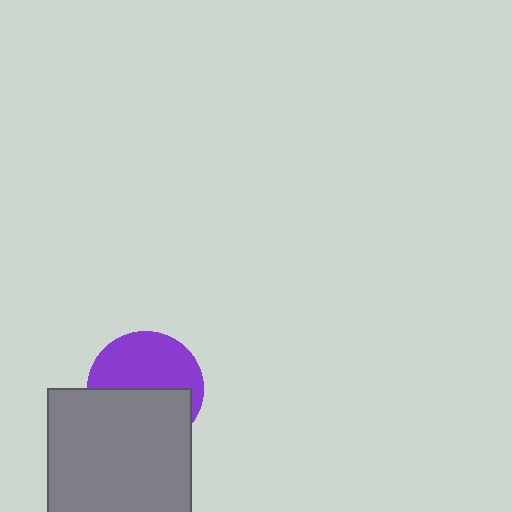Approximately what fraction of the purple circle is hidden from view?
Roughly 49% of the purple circle is hidden behind the gray square.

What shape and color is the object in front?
The object in front is a gray square.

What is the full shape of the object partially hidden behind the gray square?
The partially hidden object is a purple circle.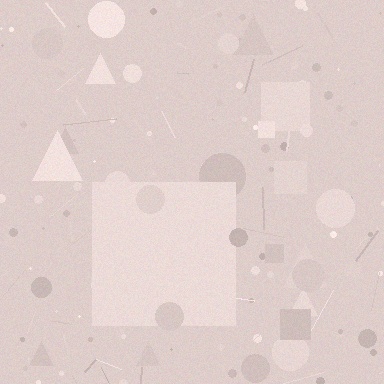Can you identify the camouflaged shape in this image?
The camouflaged shape is a square.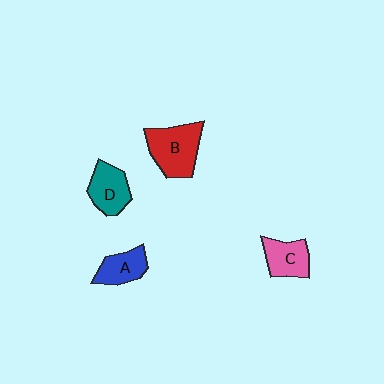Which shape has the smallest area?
Shape A (blue).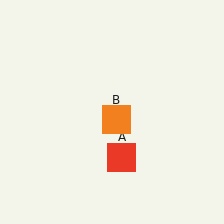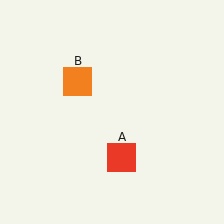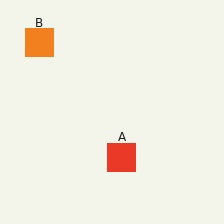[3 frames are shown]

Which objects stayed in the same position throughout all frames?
Red square (object A) remained stationary.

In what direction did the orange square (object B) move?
The orange square (object B) moved up and to the left.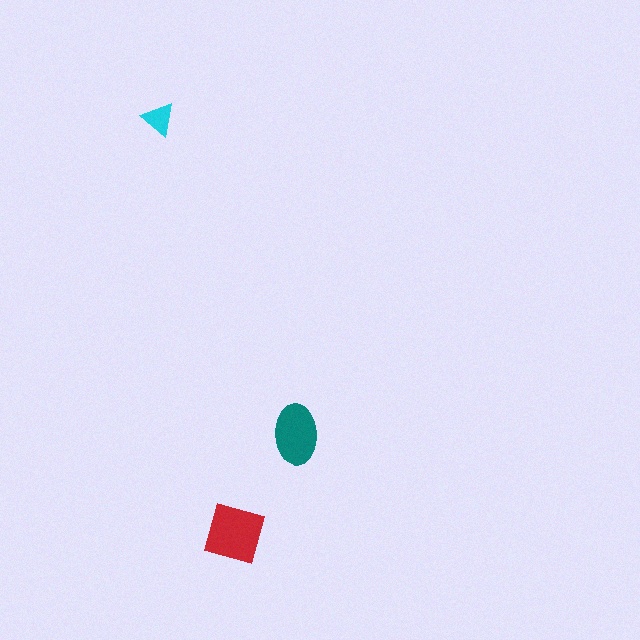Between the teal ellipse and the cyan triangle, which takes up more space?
The teal ellipse.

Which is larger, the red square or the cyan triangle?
The red square.